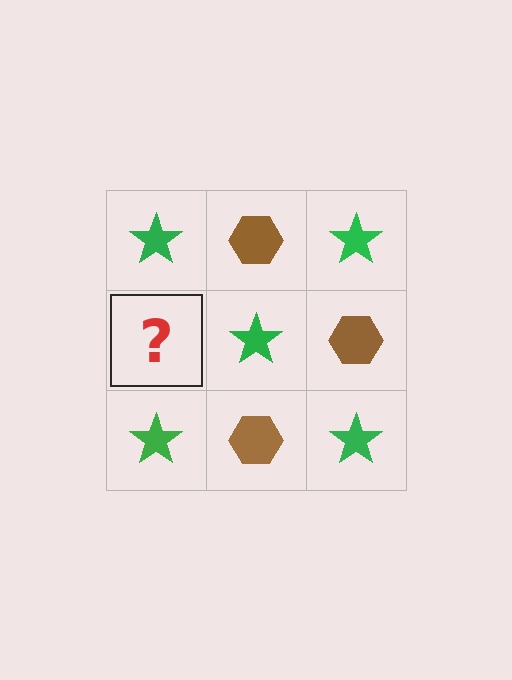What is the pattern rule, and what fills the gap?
The rule is that it alternates green star and brown hexagon in a checkerboard pattern. The gap should be filled with a brown hexagon.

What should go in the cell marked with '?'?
The missing cell should contain a brown hexagon.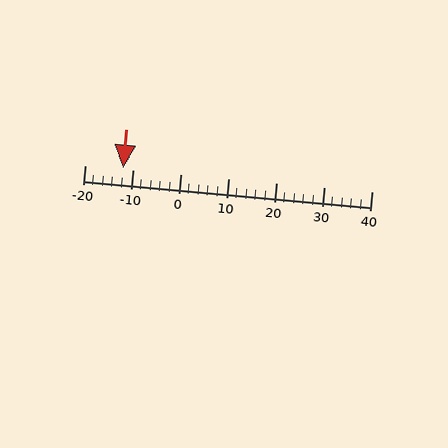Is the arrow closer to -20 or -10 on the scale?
The arrow is closer to -10.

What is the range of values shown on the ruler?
The ruler shows values from -20 to 40.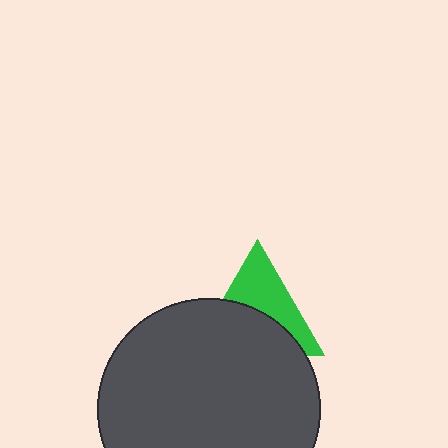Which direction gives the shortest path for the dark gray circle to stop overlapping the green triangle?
Moving down gives the shortest separation.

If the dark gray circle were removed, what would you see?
You would see the complete green triangle.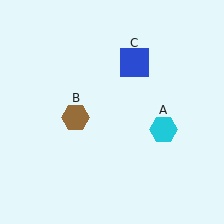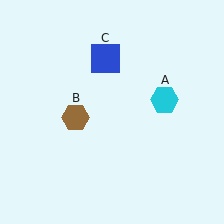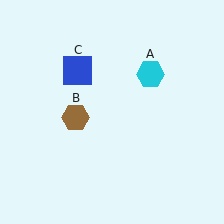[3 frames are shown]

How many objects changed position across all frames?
2 objects changed position: cyan hexagon (object A), blue square (object C).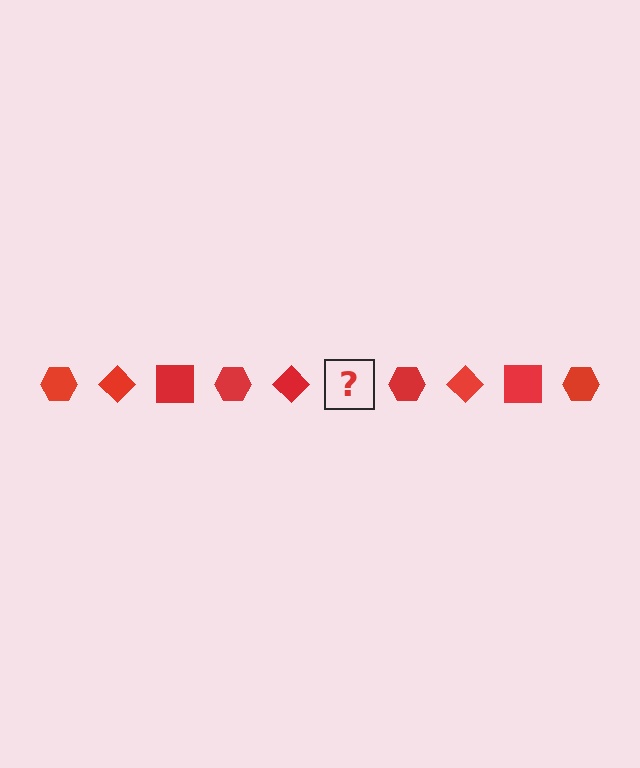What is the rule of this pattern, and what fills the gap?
The rule is that the pattern cycles through hexagon, diamond, square shapes in red. The gap should be filled with a red square.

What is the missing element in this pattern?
The missing element is a red square.